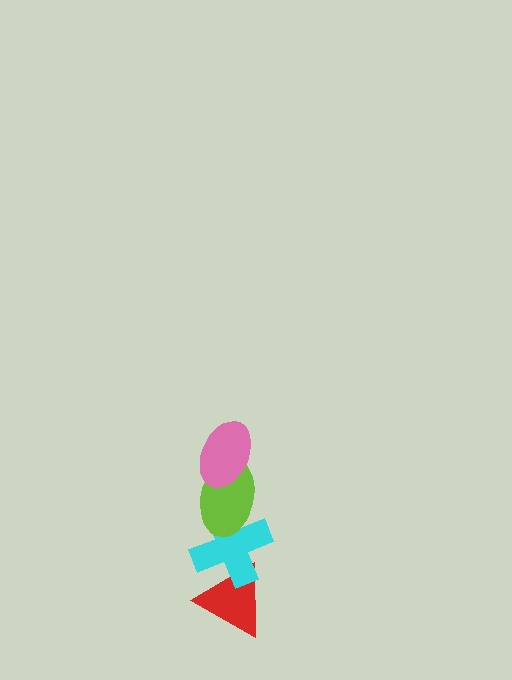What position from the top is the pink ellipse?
The pink ellipse is 1st from the top.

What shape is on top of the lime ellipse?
The pink ellipse is on top of the lime ellipse.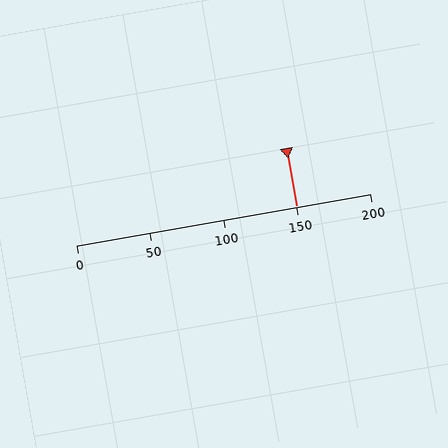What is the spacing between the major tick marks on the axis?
The major ticks are spaced 50 apart.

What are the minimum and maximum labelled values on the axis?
The axis runs from 0 to 200.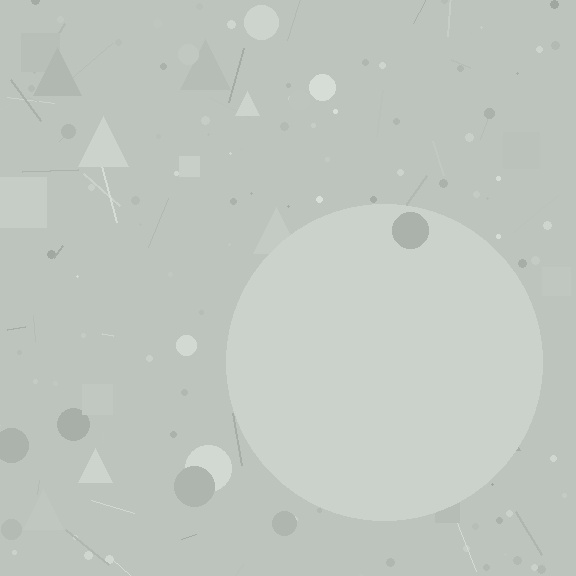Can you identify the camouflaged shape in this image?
The camouflaged shape is a circle.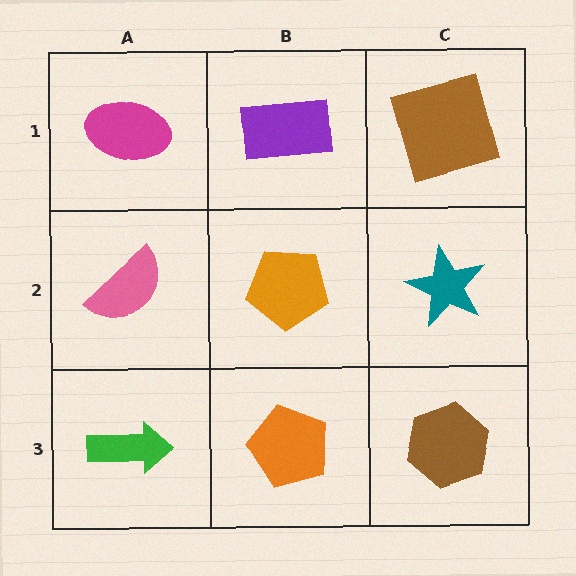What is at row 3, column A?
A green arrow.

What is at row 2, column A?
A pink semicircle.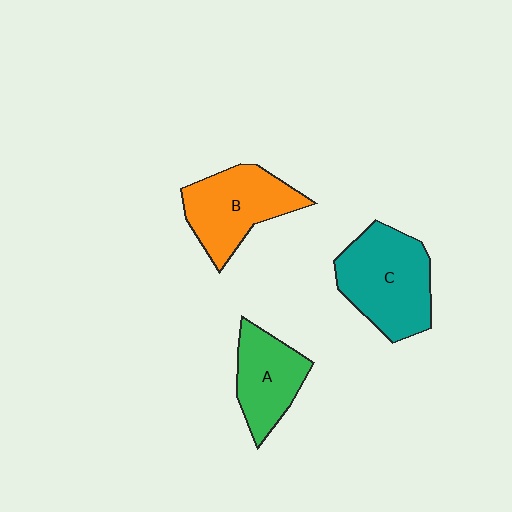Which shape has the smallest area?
Shape A (green).